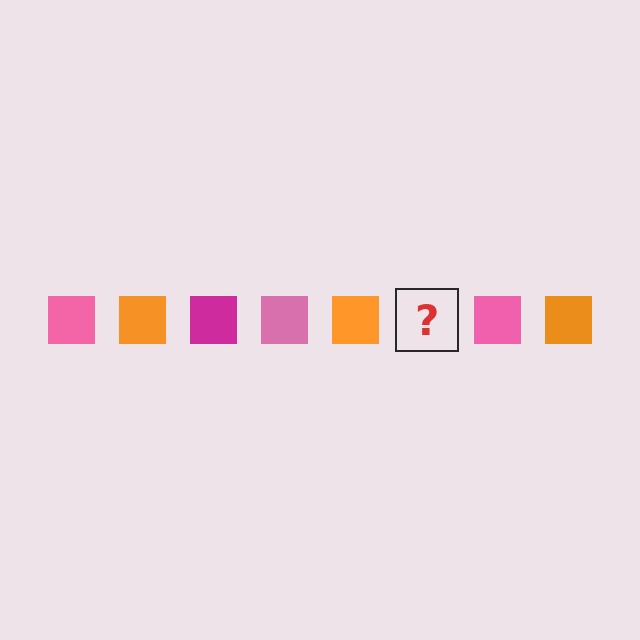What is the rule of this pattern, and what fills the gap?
The rule is that the pattern cycles through pink, orange, magenta squares. The gap should be filled with a magenta square.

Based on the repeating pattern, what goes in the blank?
The blank should be a magenta square.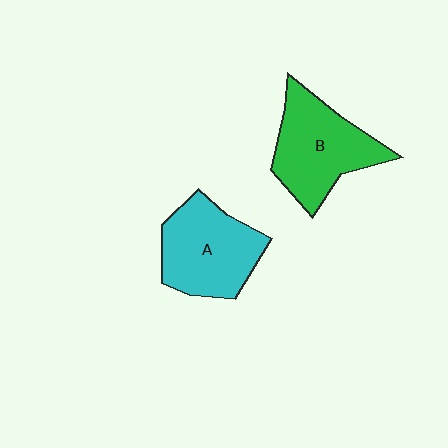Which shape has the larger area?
Shape B (green).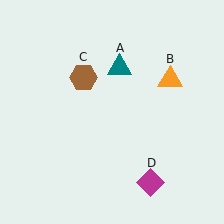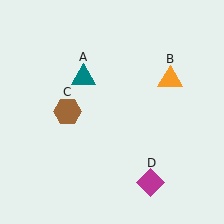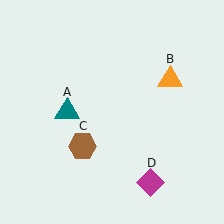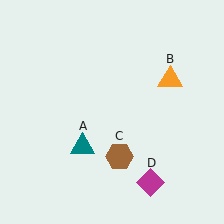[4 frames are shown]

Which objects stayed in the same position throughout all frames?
Orange triangle (object B) and magenta diamond (object D) remained stationary.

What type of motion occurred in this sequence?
The teal triangle (object A), brown hexagon (object C) rotated counterclockwise around the center of the scene.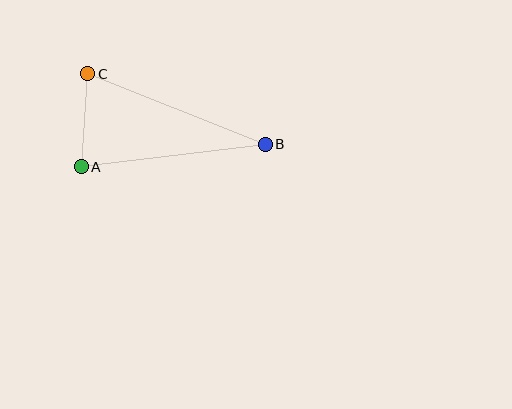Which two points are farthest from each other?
Points B and C are farthest from each other.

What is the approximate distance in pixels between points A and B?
The distance between A and B is approximately 185 pixels.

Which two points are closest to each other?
Points A and C are closest to each other.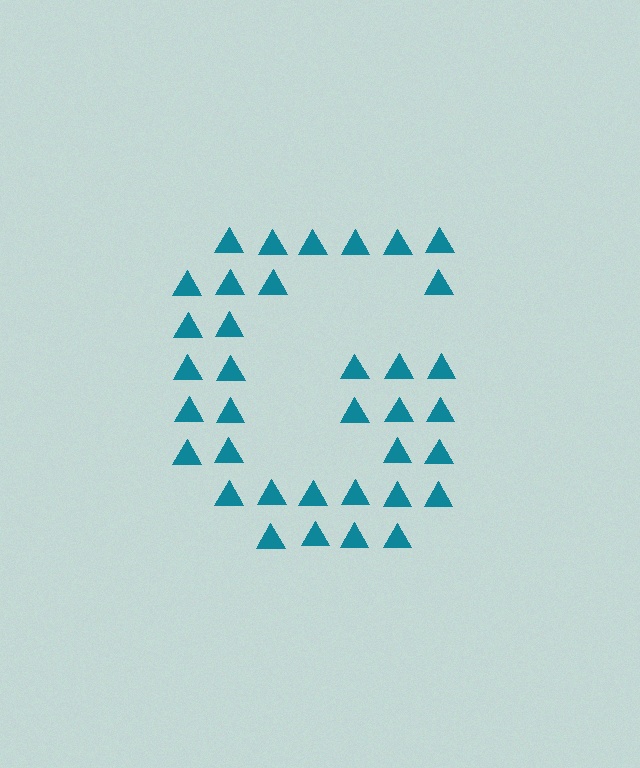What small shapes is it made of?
It is made of small triangles.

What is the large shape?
The large shape is the letter G.